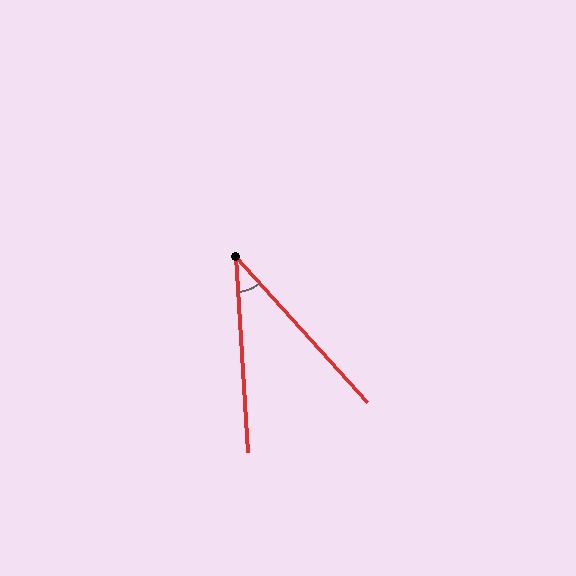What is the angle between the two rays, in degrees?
Approximately 39 degrees.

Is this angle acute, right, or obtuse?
It is acute.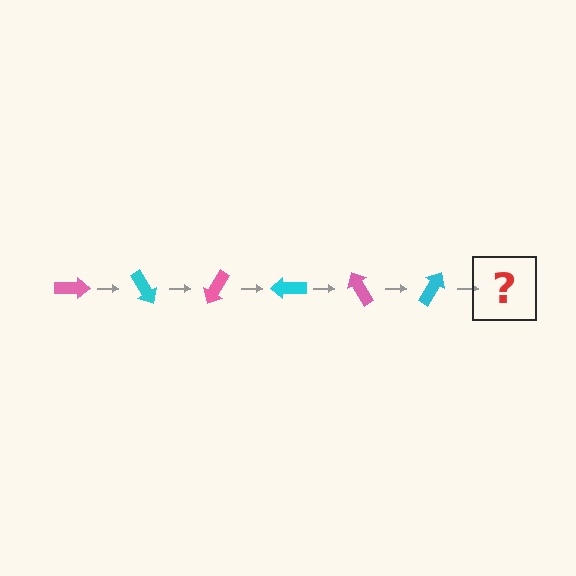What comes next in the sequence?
The next element should be a pink arrow, rotated 360 degrees from the start.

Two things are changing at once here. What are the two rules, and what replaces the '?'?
The two rules are that it rotates 60 degrees each step and the color cycles through pink and cyan. The '?' should be a pink arrow, rotated 360 degrees from the start.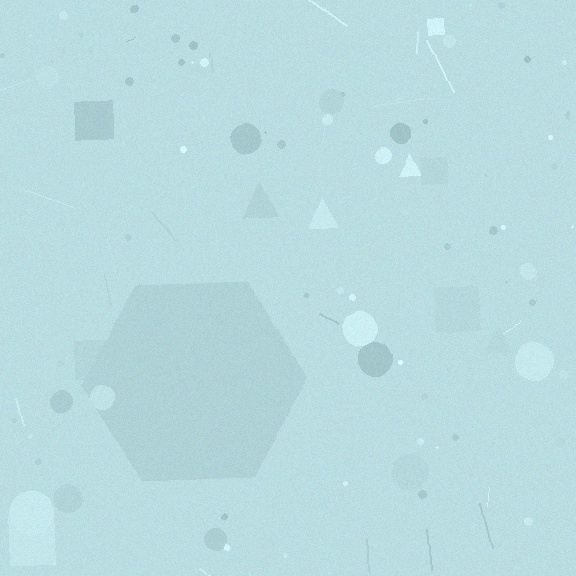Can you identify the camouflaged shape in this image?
The camouflaged shape is a hexagon.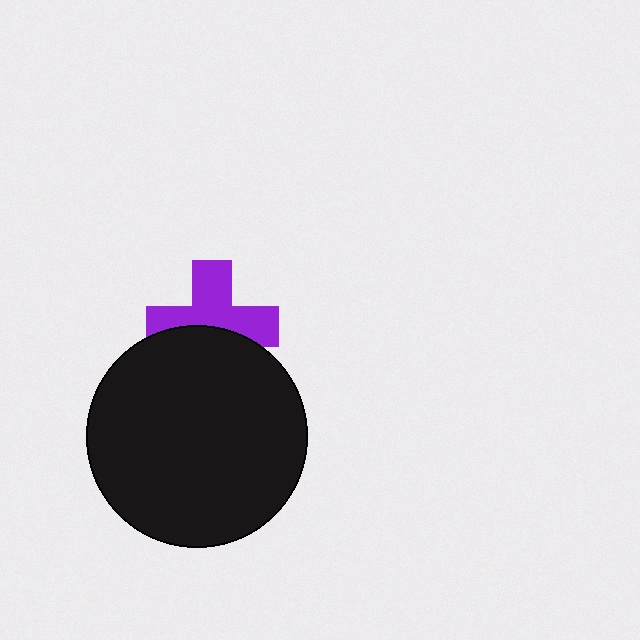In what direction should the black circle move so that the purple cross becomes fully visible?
The black circle should move down. That is the shortest direction to clear the overlap and leave the purple cross fully visible.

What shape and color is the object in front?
The object in front is a black circle.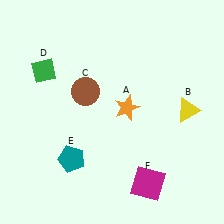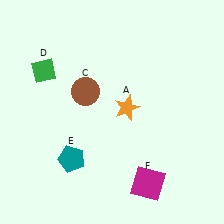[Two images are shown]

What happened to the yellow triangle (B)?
The yellow triangle (B) was removed in Image 2. It was in the top-right area of Image 1.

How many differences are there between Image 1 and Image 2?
There is 1 difference between the two images.